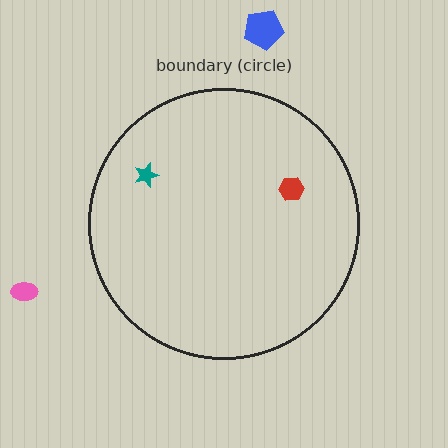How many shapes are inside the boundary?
2 inside, 2 outside.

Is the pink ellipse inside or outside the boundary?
Outside.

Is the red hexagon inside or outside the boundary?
Inside.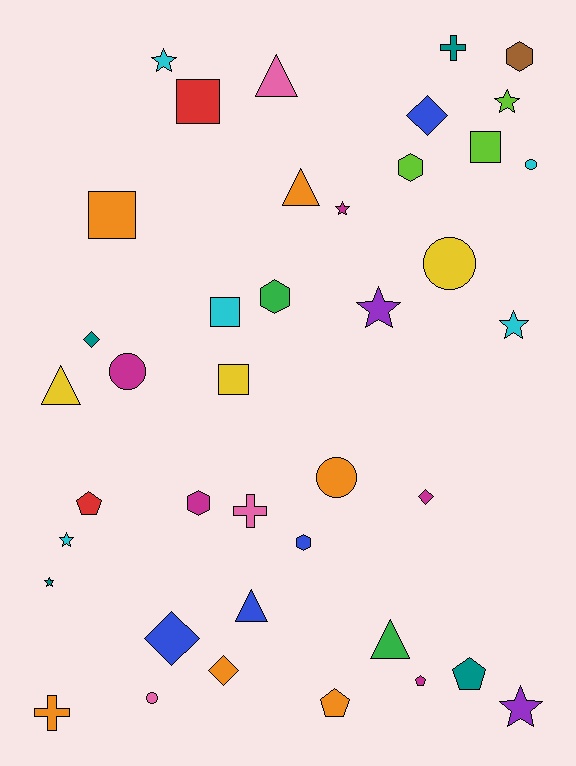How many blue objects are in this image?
There are 4 blue objects.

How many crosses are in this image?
There are 3 crosses.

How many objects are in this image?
There are 40 objects.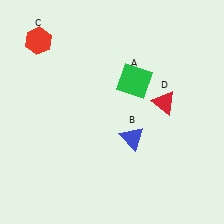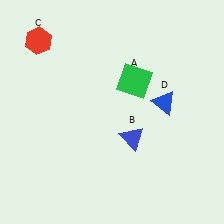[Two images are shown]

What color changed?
The triangle (D) changed from red in Image 1 to blue in Image 2.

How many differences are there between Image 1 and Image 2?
There is 1 difference between the two images.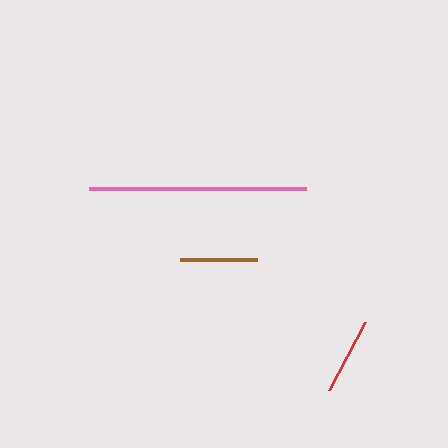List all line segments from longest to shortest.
From longest to shortest: pink, brown, red.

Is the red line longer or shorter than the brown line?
The brown line is longer than the red line.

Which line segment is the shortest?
The red line is the shortest at approximately 77 pixels.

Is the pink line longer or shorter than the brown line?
The pink line is longer than the brown line.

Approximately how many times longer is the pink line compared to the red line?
The pink line is approximately 2.8 times the length of the red line.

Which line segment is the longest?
The pink line is the longest at approximately 217 pixels.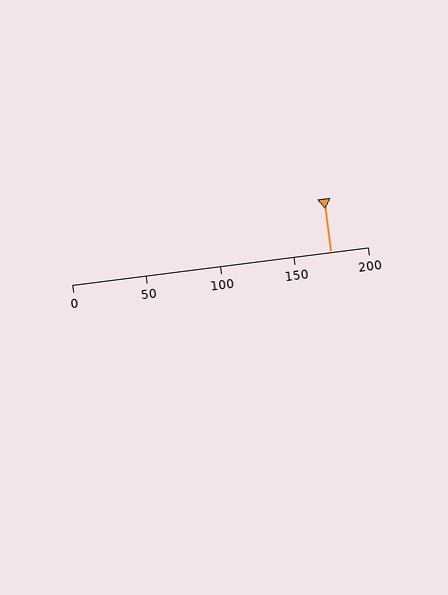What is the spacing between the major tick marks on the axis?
The major ticks are spaced 50 apart.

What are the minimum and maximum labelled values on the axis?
The axis runs from 0 to 200.